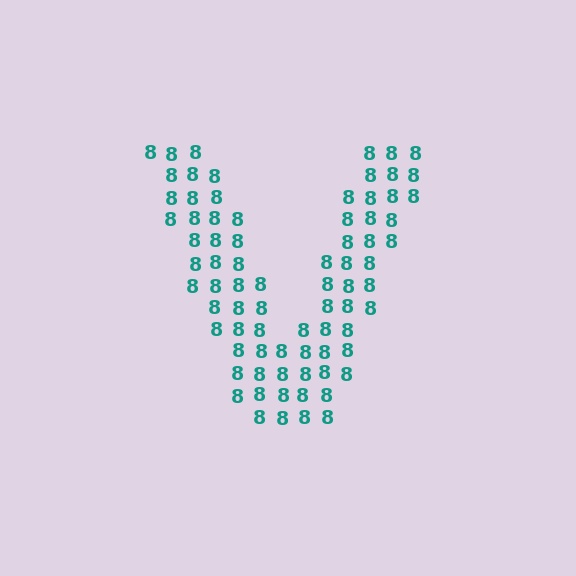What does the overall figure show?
The overall figure shows the letter V.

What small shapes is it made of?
It is made of small digit 8's.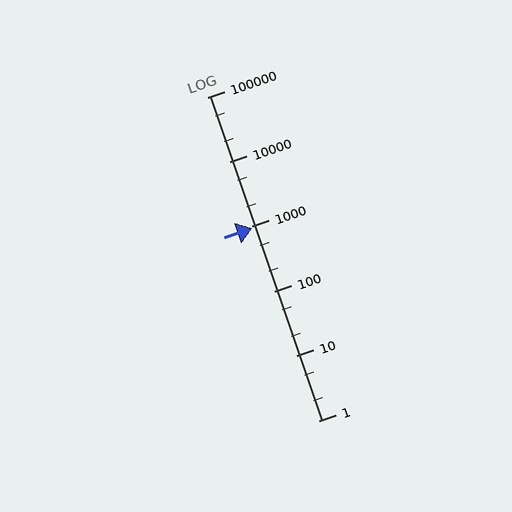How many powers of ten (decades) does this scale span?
The scale spans 5 decades, from 1 to 100000.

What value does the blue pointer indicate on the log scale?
The pointer indicates approximately 930.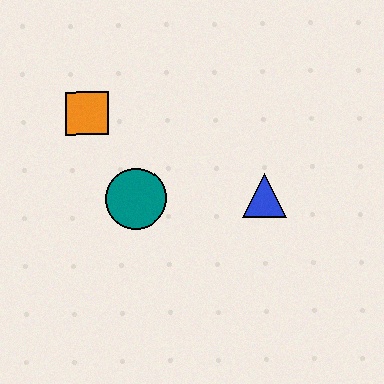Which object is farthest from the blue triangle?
The orange square is farthest from the blue triangle.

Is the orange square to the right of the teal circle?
No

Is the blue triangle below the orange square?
Yes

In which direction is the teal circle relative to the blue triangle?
The teal circle is to the left of the blue triangle.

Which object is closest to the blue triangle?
The teal circle is closest to the blue triangle.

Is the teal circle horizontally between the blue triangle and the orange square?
Yes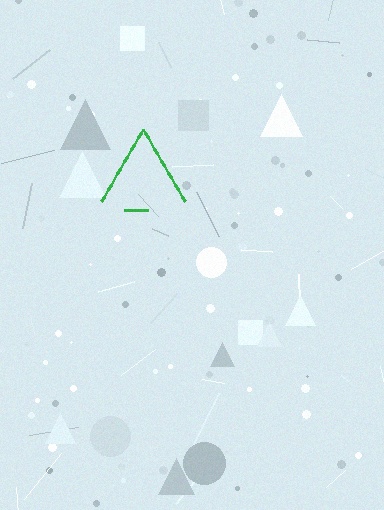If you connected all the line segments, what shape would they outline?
They would outline a triangle.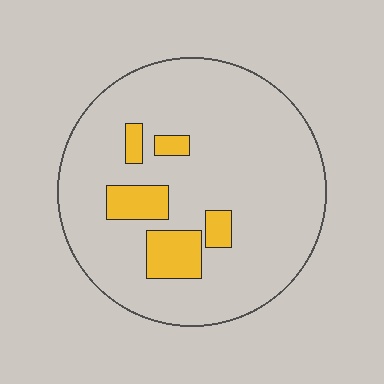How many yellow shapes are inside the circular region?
5.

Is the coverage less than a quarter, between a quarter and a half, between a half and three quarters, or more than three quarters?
Less than a quarter.